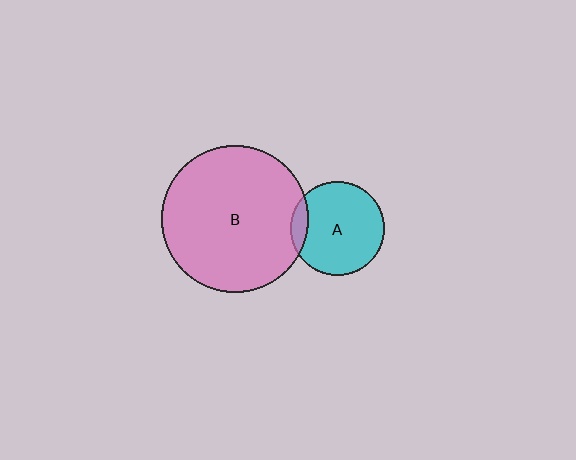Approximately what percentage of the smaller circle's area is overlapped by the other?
Approximately 10%.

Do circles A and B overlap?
Yes.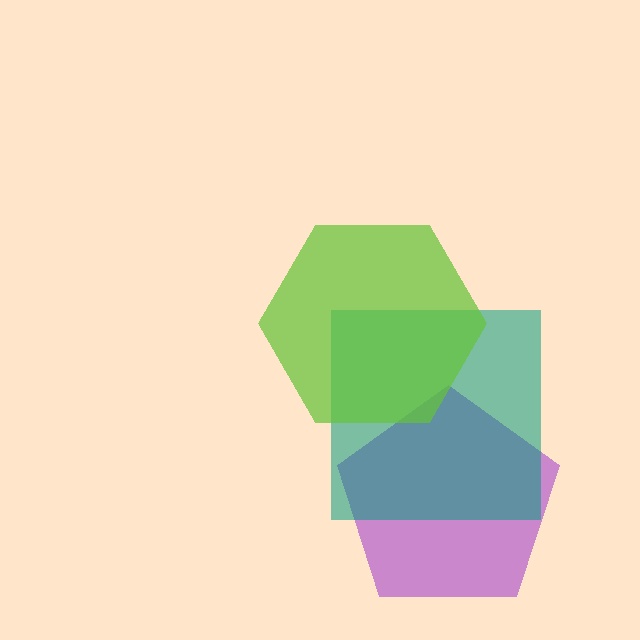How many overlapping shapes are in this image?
There are 3 overlapping shapes in the image.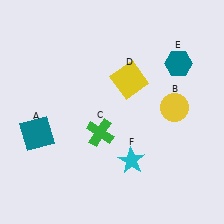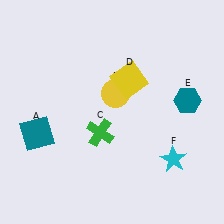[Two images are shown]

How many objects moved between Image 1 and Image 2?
3 objects moved between the two images.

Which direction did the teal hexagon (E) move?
The teal hexagon (E) moved down.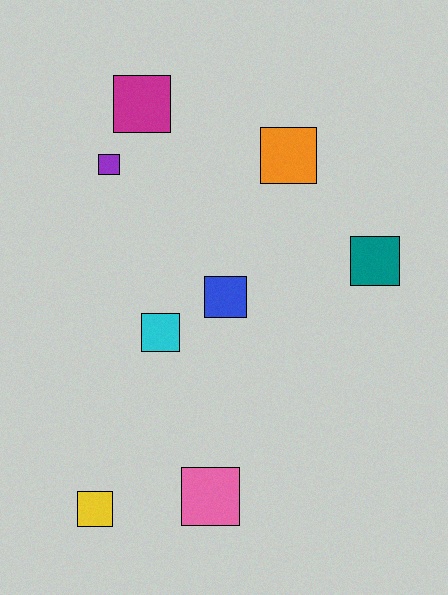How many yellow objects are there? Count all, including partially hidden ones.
There is 1 yellow object.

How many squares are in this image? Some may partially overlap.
There are 8 squares.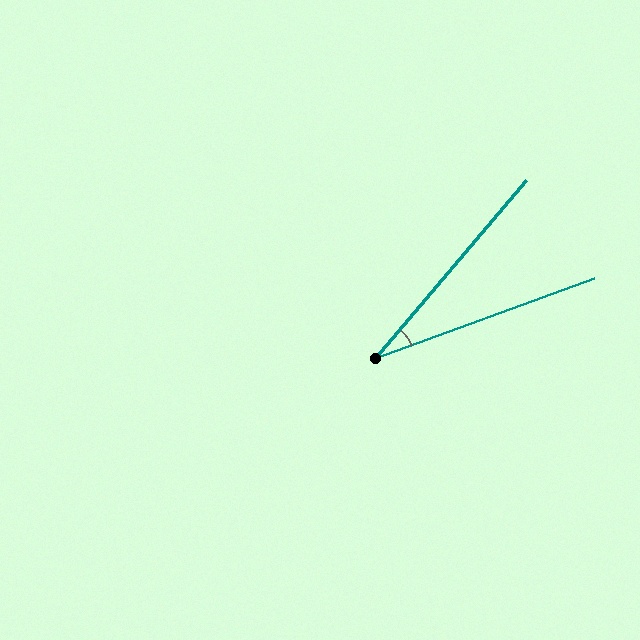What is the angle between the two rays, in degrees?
Approximately 30 degrees.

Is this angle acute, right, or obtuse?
It is acute.